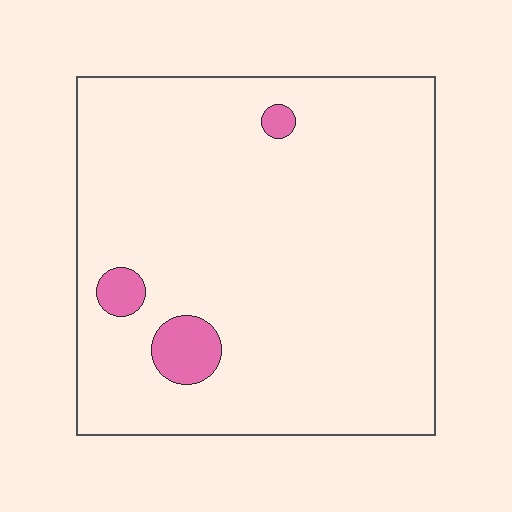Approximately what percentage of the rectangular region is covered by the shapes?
Approximately 5%.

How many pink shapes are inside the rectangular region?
3.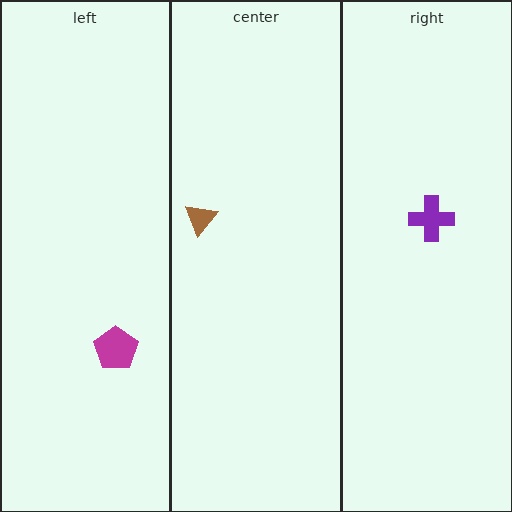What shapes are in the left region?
The magenta pentagon.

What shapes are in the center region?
The brown triangle.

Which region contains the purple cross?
The right region.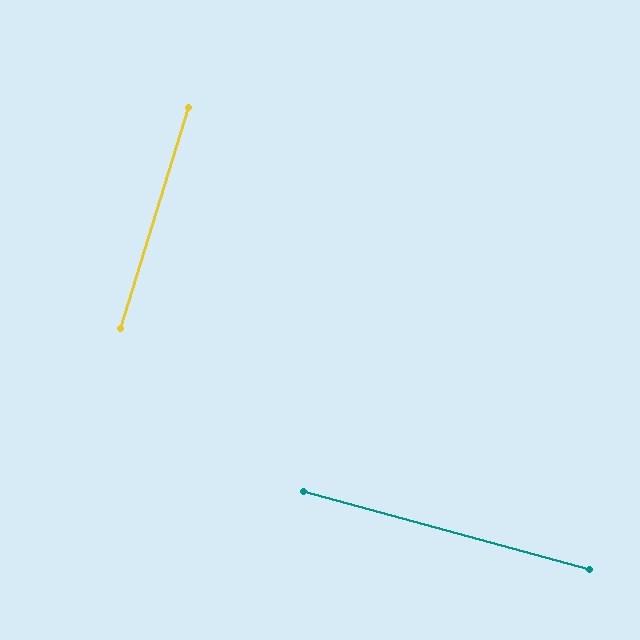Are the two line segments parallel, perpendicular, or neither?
Perpendicular — they meet at approximately 88°.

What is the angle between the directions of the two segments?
Approximately 88 degrees.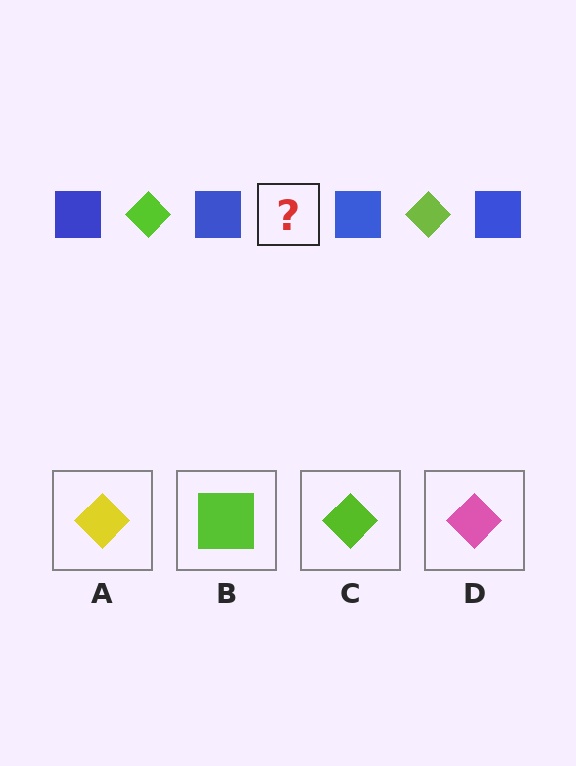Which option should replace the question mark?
Option C.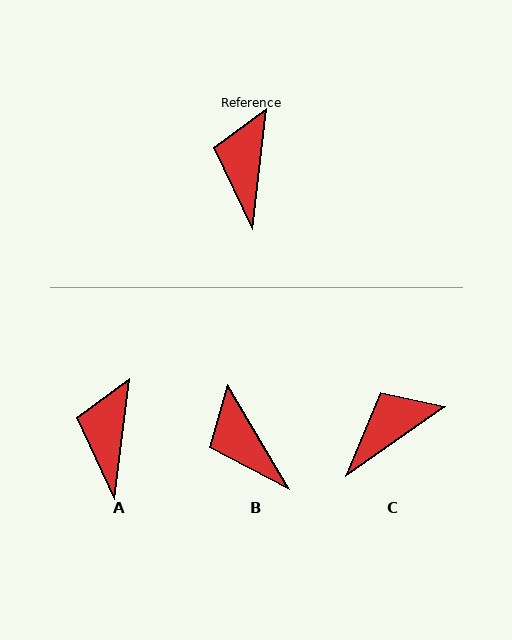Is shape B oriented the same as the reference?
No, it is off by about 37 degrees.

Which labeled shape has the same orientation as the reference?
A.